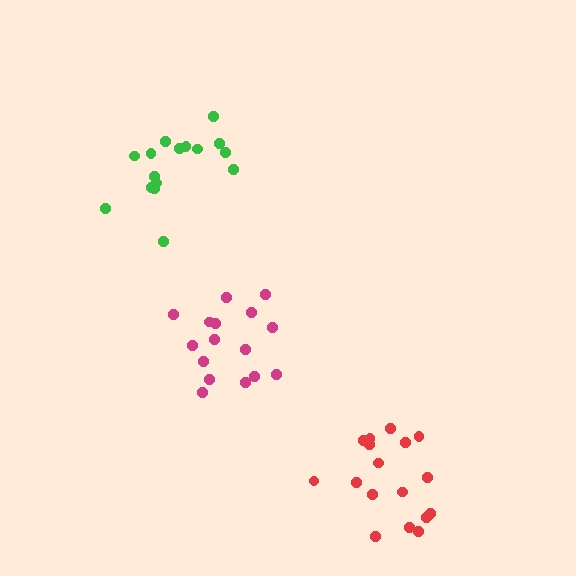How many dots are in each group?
Group 1: 16 dots, Group 2: 16 dots, Group 3: 17 dots (49 total).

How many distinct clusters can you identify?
There are 3 distinct clusters.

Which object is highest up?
The green cluster is topmost.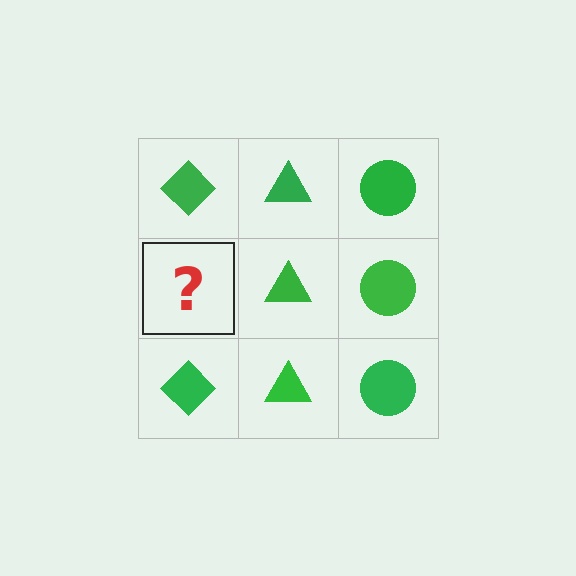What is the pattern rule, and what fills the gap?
The rule is that each column has a consistent shape. The gap should be filled with a green diamond.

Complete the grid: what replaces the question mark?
The question mark should be replaced with a green diamond.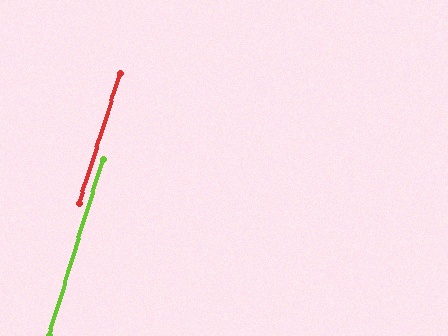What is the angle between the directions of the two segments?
Approximately 1 degree.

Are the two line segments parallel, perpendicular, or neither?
Parallel — their directions differ by only 0.7°.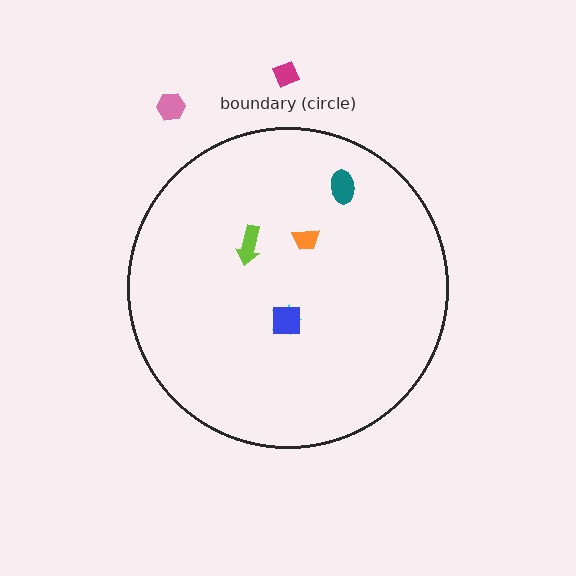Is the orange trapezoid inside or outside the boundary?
Inside.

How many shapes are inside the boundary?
5 inside, 2 outside.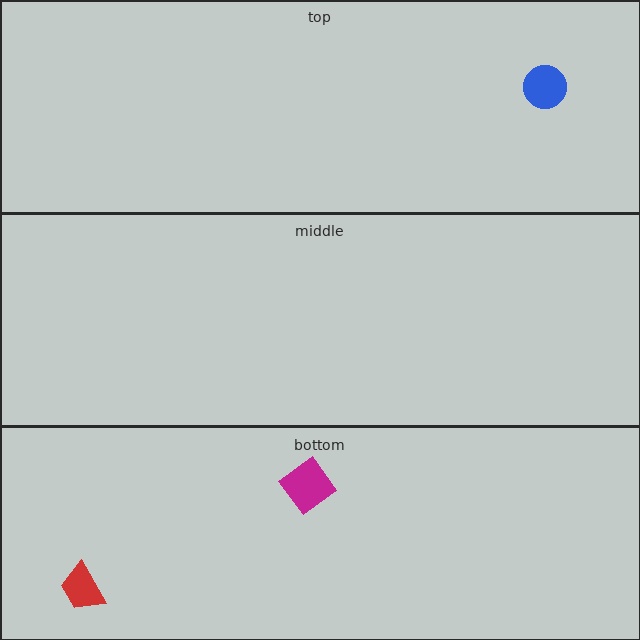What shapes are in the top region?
The blue circle.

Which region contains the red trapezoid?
The bottom region.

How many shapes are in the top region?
1.